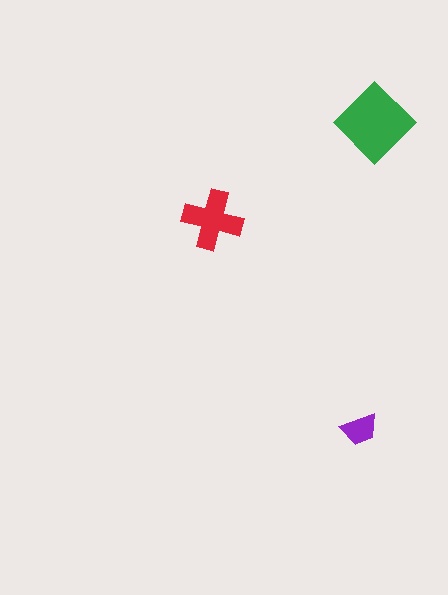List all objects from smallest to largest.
The purple trapezoid, the red cross, the green diamond.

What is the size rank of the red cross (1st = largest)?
2nd.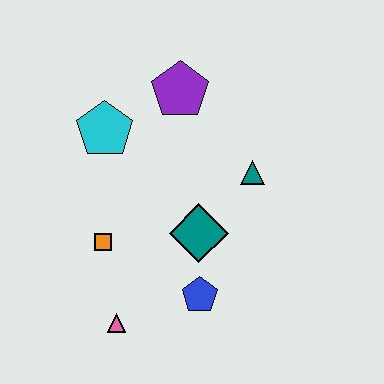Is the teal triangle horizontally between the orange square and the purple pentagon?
No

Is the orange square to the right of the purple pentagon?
No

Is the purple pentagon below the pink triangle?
No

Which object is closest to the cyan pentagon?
The purple pentagon is closest to the cyan pentagon.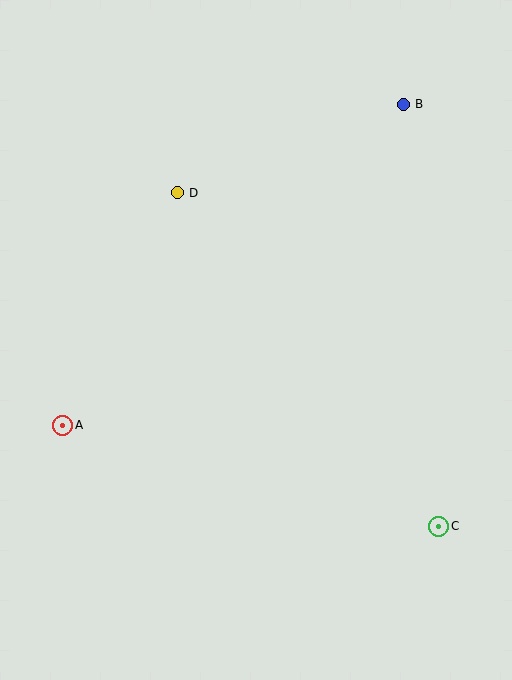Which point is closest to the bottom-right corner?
Point C is closest to the bottom-right corner.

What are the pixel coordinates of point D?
Point D is at (177, 193).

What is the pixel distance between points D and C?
The distance between D and C is 424 pixels.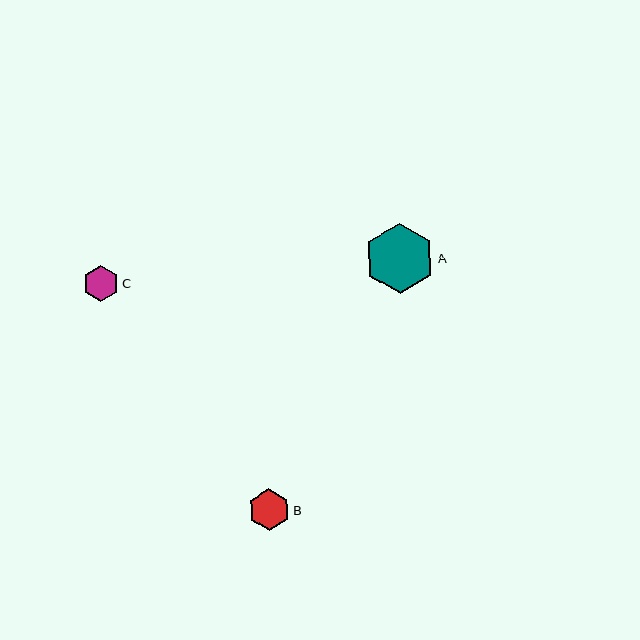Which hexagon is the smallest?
Hexagon C is the smallest with a size of approximately 35 pixels.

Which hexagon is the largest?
Hexagon A is the largest with a size of approximately 70 pixels.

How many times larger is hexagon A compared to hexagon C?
Hexagon A is approximately 2.0 times the size of hexagon C.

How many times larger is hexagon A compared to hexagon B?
Hexagon A is approximately 1.7 times the size of hexagon B.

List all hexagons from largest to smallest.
From largest to smallest: A, B, C.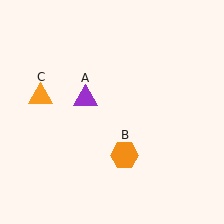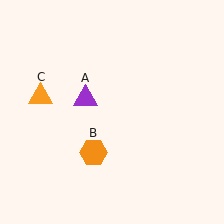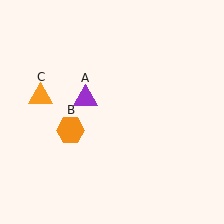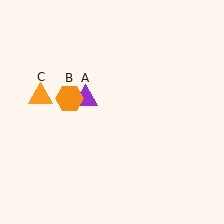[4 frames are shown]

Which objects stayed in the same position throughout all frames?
Purple triangle (object A) and orange triangle (object C) remained stationary.